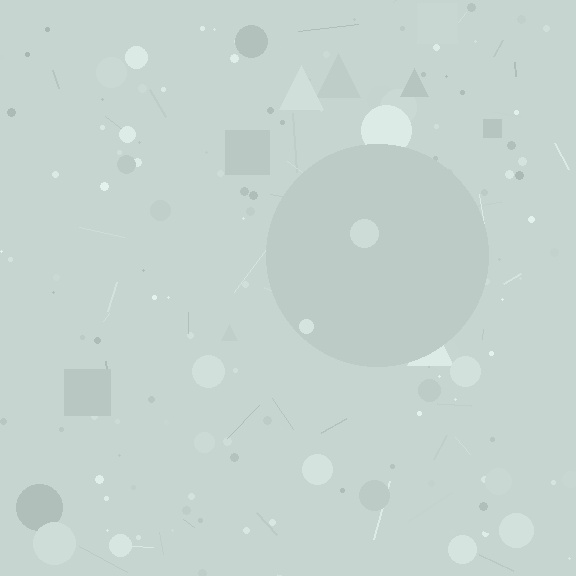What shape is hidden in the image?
A circle is hidden in the image.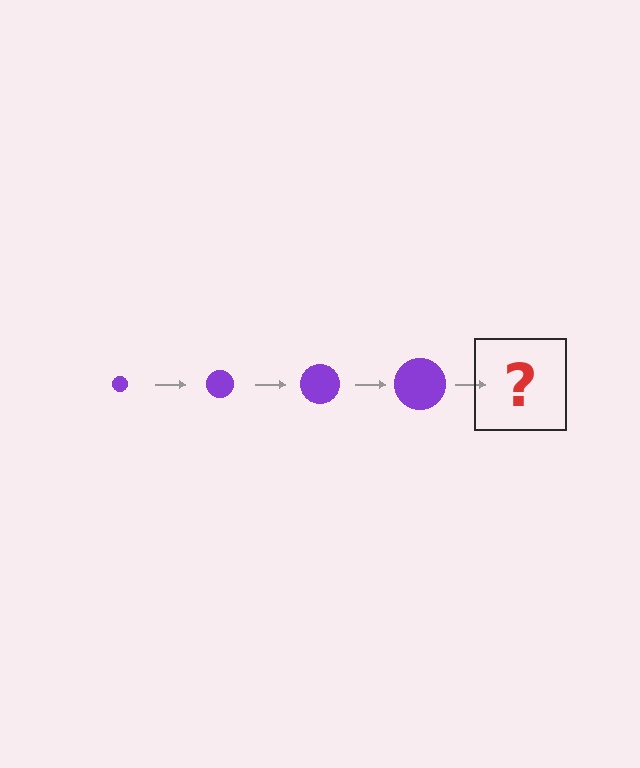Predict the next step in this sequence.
The next step is a purple circle, larger than the previous one.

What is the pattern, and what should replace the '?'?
The pattern is that the circle gets progressively larger each step. The '?' should be a purple circle, larger than the previous one.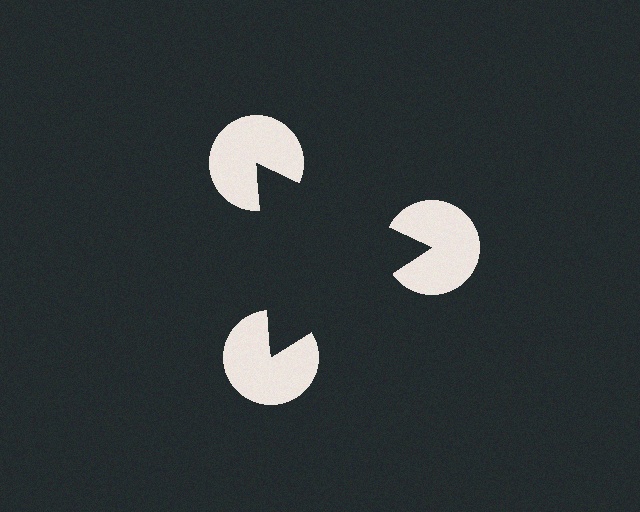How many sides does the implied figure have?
3 sides.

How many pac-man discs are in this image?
There are 3 — one at each vertex of the illusory triangle.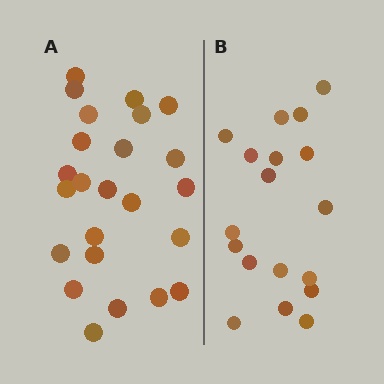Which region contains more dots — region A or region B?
Region A (the left region) has more dots.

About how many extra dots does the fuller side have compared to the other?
Region A has about 6 more dots than region B.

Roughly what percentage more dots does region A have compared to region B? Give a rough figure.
About 35% more.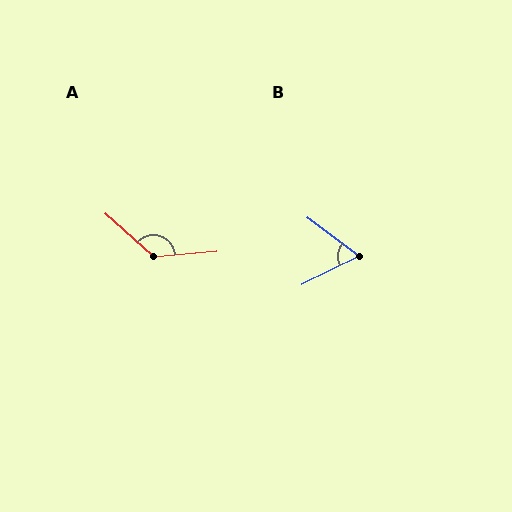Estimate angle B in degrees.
Approximately 63 degrees.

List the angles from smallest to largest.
B (63°), A (133°).